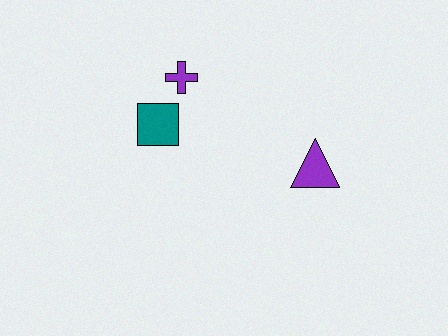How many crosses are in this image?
There is 1 cross.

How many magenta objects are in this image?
There are no magenta objects.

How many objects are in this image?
There are 3 objects.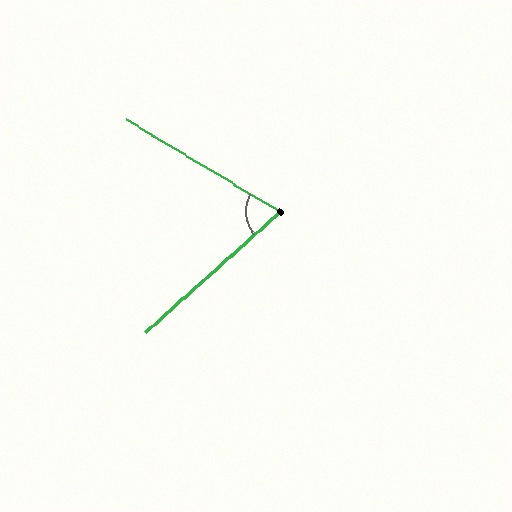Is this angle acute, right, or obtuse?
It is acute.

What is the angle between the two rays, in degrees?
Approximately 73 degrees.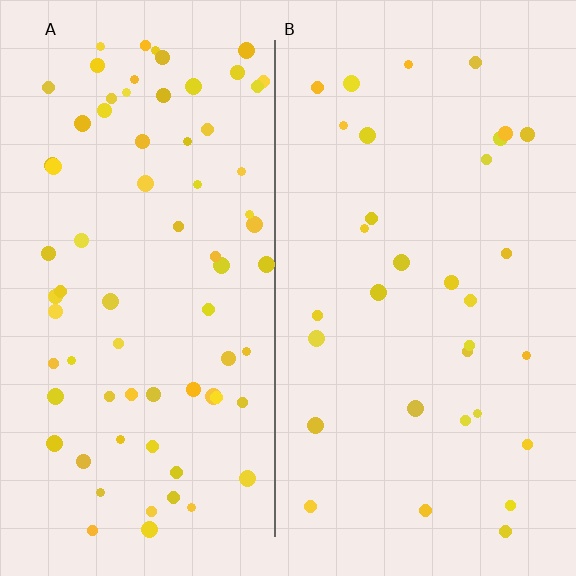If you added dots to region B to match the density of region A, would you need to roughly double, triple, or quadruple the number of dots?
Approximately double.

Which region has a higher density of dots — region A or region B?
A (the left).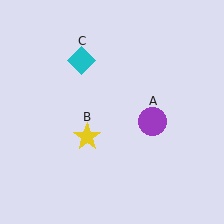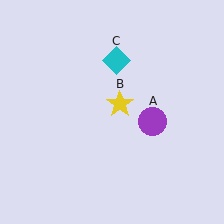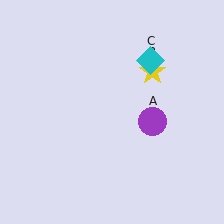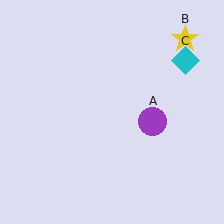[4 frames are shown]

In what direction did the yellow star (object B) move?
The yellow star (object B) moved up and to the right.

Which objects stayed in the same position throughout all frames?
Purple circle (object A) remained stationary.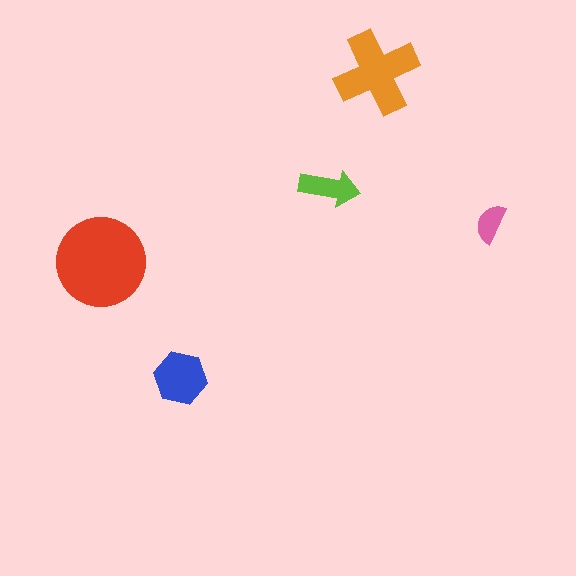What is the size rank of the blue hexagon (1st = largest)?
3rd.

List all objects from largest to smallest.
The red circle, the orange cross, the blue hexagon, the lime arrow, the pink semicircle.